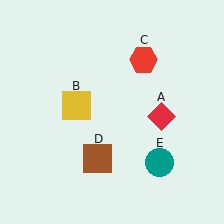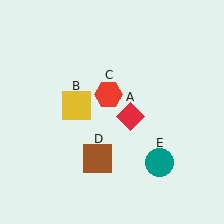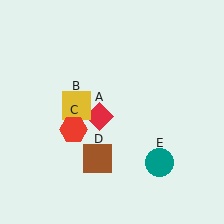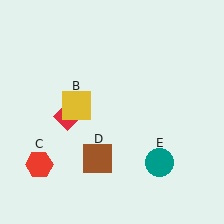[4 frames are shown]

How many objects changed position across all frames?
2 objects changed position: red diamond (object A), red hexagon (object C).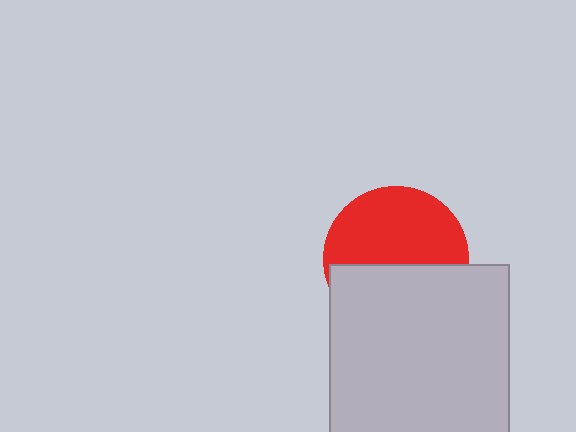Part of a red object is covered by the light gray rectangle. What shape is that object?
It is a circle.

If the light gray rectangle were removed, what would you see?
You would see the complete red circle.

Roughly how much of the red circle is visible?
About half of it is visible (roughly 55%).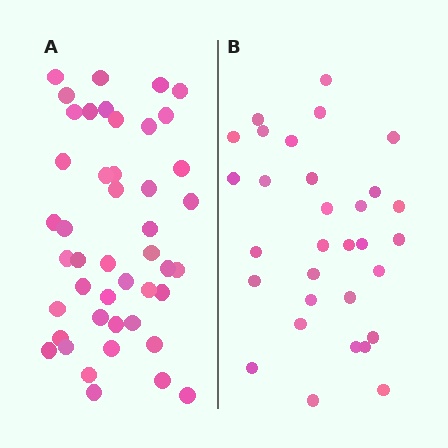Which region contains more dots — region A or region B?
Region A (the left region) has more dots.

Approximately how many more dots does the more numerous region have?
Region A has approximately 15 more dots than region B.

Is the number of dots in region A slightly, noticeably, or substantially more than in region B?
Region A has substantially more. The ratio is roughly 1.5 to 1.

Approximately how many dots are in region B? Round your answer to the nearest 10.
About 30 dots. (The exact count is 31, which rounds to 30.)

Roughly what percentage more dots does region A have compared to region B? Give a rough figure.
About 45% more.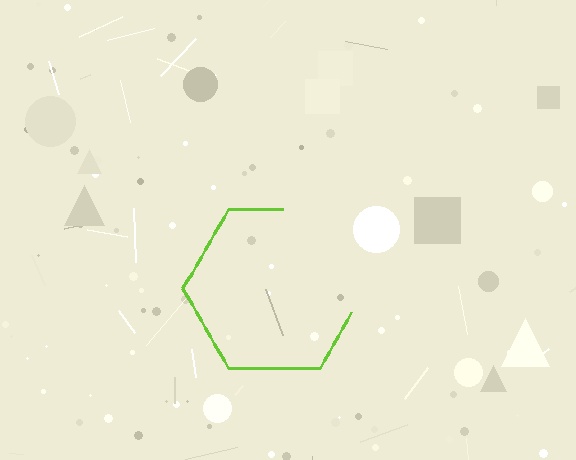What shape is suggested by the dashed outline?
The dashed outline suggests a hexagon.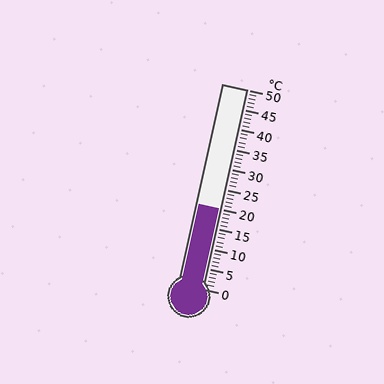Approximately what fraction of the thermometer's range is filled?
The thermometer is filled to approximately 40% of its range.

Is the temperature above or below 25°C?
The temperature is below 25°C.